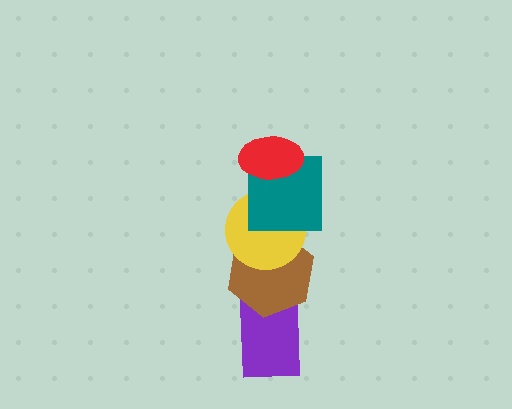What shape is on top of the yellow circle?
The teal square is on top of the yellow circle.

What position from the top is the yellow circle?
The yellow circle is 3rd from the top.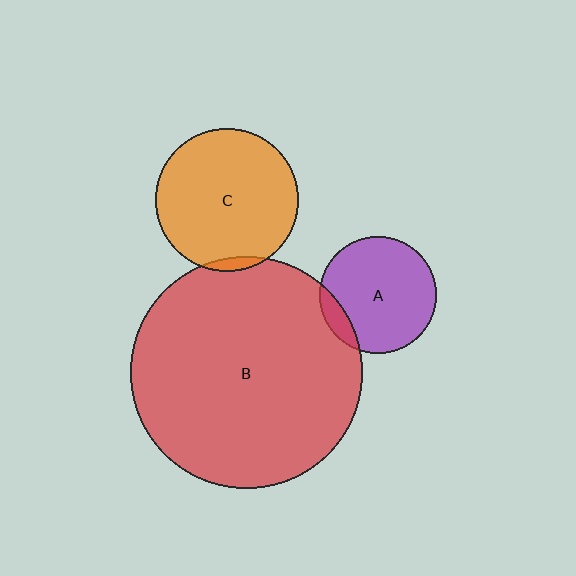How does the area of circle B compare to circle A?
Approximately 3.9 times.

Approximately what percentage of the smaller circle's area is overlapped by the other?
Approximately 10%.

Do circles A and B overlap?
Yes.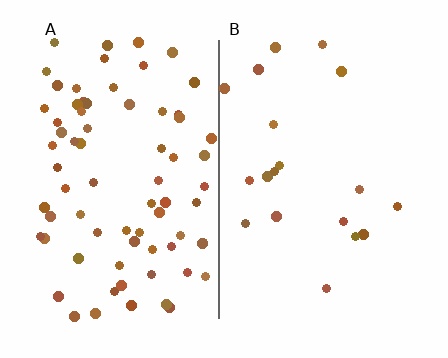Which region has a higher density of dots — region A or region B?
A (the left).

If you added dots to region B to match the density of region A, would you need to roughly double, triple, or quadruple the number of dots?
Approximately quadruple.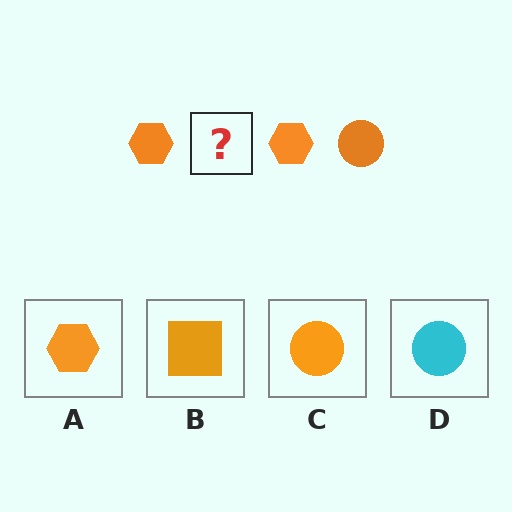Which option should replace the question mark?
Option C.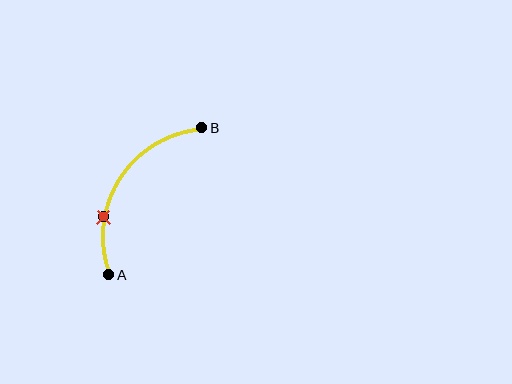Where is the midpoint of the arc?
The arc midpoint is the point on the curve farthest from the straight line joining A and B. It sits to the left of that line.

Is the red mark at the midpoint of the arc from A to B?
No. The red mark lies on the arc but is closer to endpoint A. The arc midpoint would be at the point on the curve equidistant along the arc from both A and B.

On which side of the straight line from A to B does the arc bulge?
The arc bulges to the left of the straight line connecting A and B.